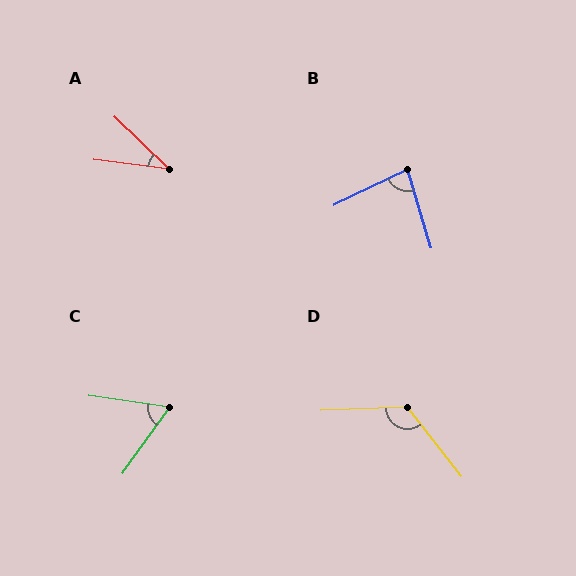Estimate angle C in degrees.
Approximately 63 degrees.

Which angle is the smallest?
A, at approximately 37 degrees.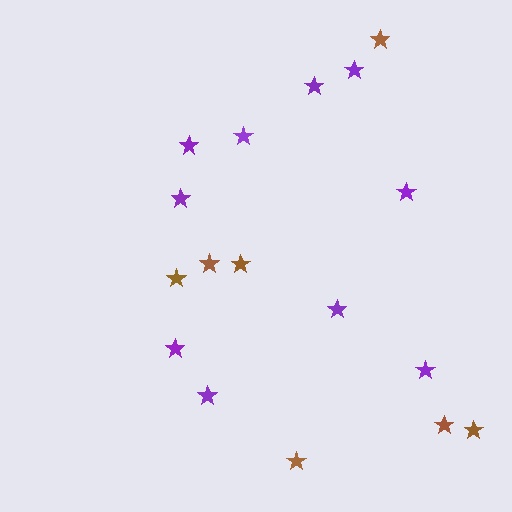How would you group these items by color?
There are 2 groups: one group of brown stars (7) and one group of purple stars (10).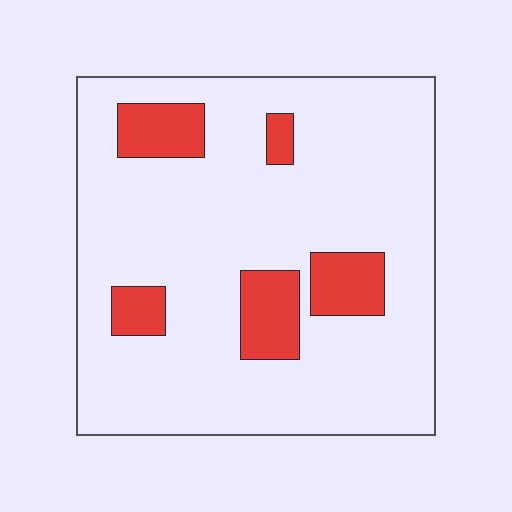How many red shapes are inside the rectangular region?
5.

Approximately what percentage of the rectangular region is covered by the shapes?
Approximately 15%.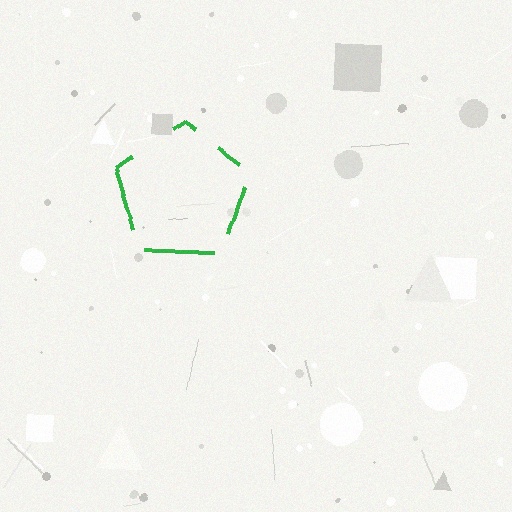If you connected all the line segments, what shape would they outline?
They would outline a pentagon.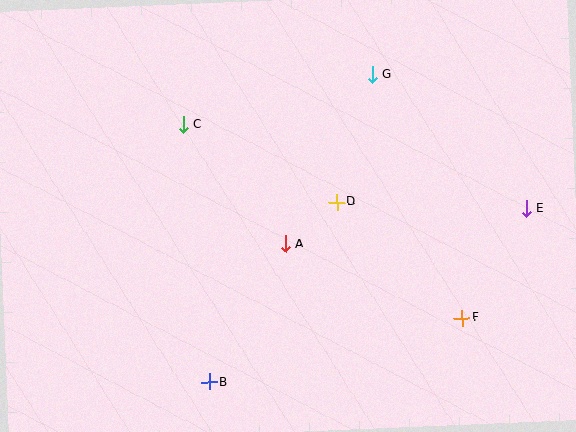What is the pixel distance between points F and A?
The distance between F and A is 192 pixels.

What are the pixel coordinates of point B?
Point B is at (209, 382).